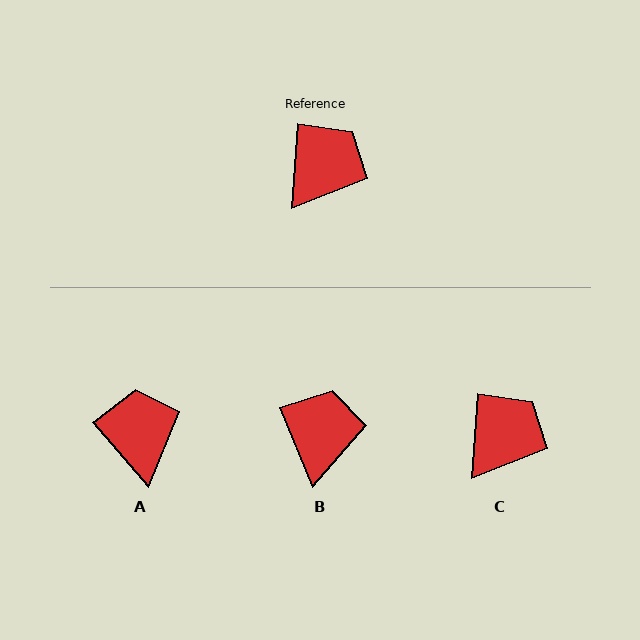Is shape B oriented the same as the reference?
No, it is off by about 27 degrees.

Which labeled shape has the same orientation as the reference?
C.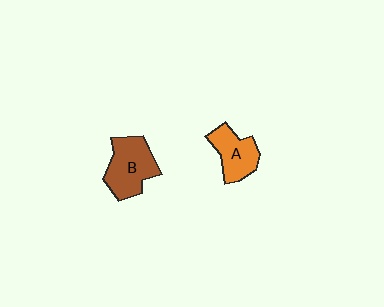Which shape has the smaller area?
Shape A (orange).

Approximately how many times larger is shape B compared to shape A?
Approximately 1.3 times.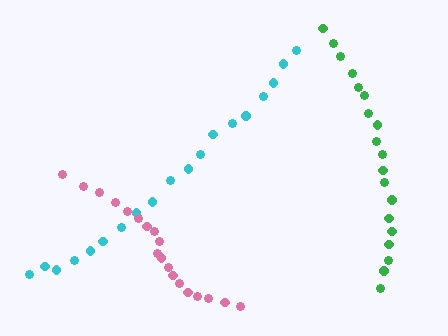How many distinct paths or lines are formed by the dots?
There are 3 distinct paths.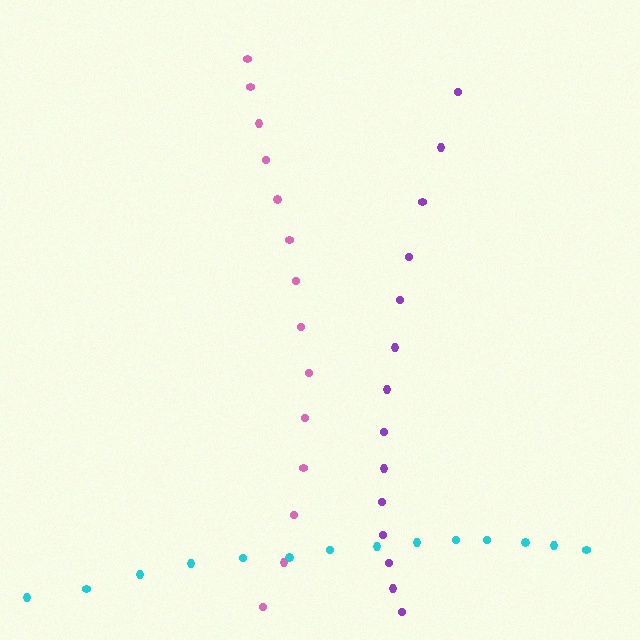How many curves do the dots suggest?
There are 3 distinct paths.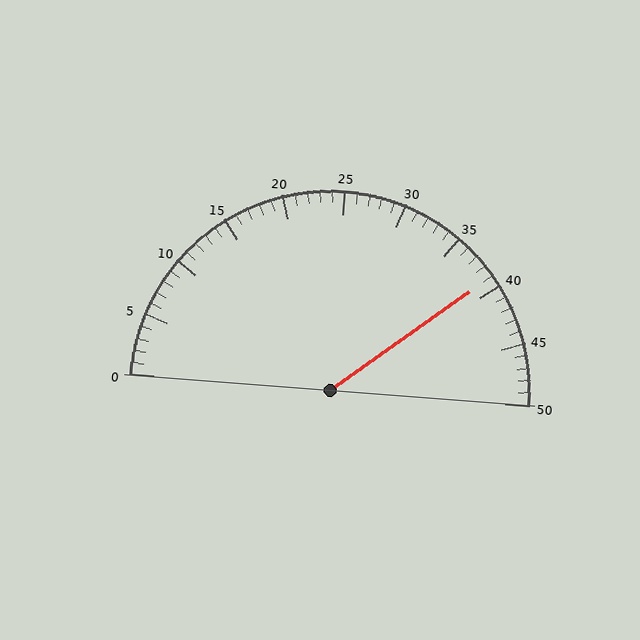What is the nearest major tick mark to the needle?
The nearest major tick mark is 40.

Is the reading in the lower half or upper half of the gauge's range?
The reading is in the upper half of the range (0 to 50).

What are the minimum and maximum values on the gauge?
The gauge ranges from 0 to 50.